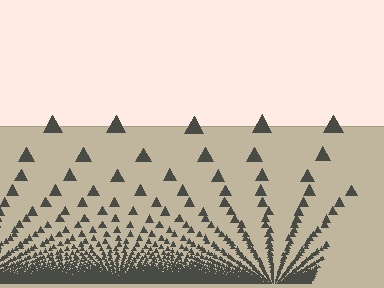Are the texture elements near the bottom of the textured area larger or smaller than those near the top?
Smaller. The gradient is inverted — elements near the bottom are smaller and denser.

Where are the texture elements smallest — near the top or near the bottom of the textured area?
Near the bottom.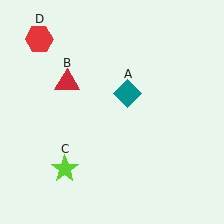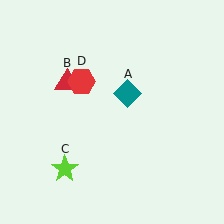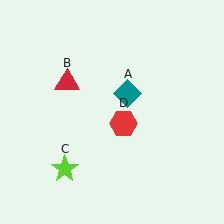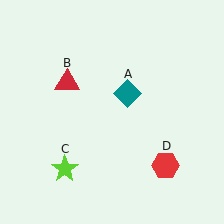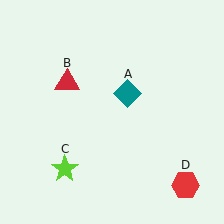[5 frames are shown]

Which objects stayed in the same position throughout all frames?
Teal diamond (object A) and red triangle (object B) and lime star (object C) remained stationary.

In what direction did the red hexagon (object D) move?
The red hexagon (object D) moved down and to the right.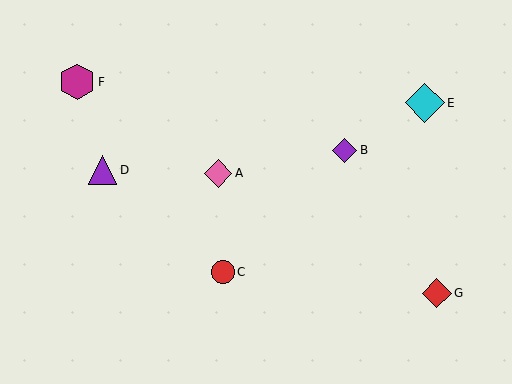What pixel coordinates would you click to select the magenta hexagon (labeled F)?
Click at (77, 82) to select the magenta hexagon F.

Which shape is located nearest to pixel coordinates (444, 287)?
The red diamond (labeled G) at (437, 293) is nearest to that location.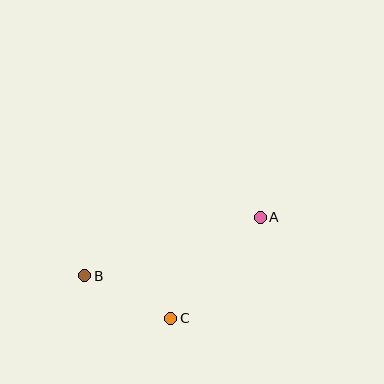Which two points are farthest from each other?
Points A and B are farthest from each other.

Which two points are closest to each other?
Points B and C are closest to each other.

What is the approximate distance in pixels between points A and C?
The distance between A and C is approximately 135 pixels.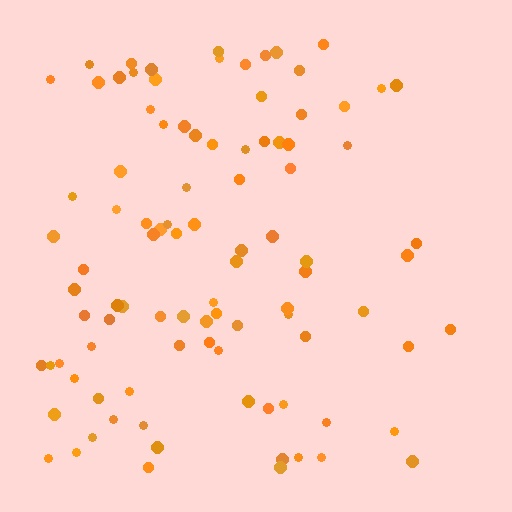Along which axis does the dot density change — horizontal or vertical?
Horizontal.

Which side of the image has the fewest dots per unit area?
The right.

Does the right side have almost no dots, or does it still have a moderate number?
Still a moderate number, just noticeably fewer than the left.